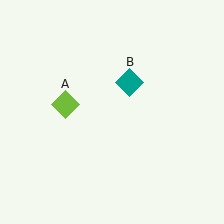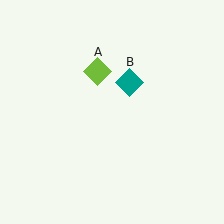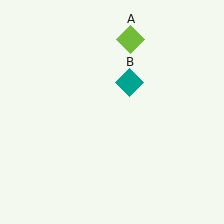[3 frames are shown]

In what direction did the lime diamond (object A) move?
The lime diamond (object A) moved up and to the right.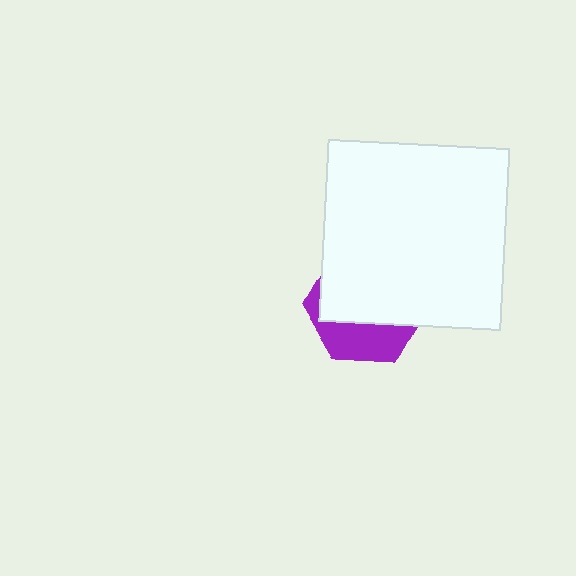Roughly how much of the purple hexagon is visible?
A small part of it is visible (roughly 35%).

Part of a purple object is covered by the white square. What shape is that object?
It is a hexagon.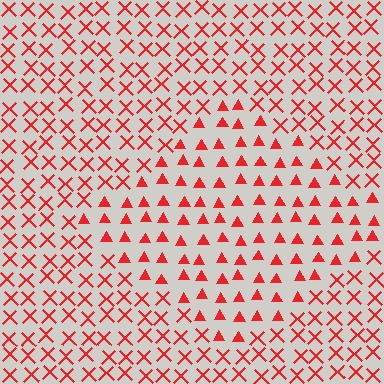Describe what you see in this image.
The image is filled with small red elements arranged in a uniform grid. A diamond-shaped region contains triangles, while the surrounding area contains X marks. The boundary is defined purely by the change in element shape.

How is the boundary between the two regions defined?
The boundary is defined by a change in element shape: triangles inside vs. X marks outside. All elements share the same color and spacing.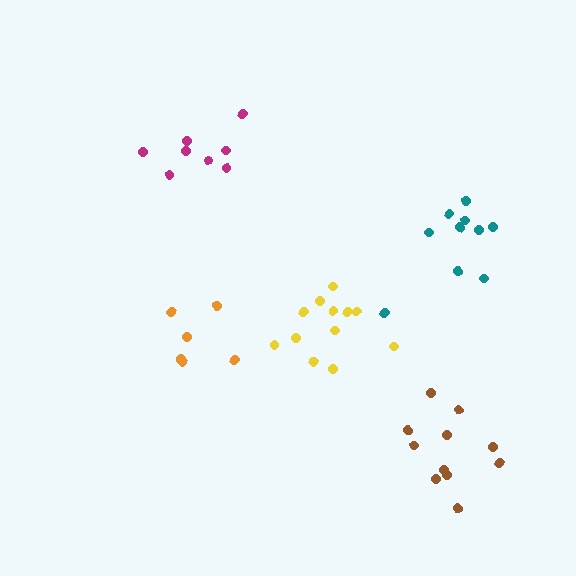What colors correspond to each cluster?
The clusters are colored: orange, brown, magenta, teal, yellow.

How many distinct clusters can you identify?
There are 5 distinct clusters.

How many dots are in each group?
Group 1: 6 dots, Group 2: 11 dots, Group 3: 8 dots, Group 4: 10 dots, Group 5: 12 dots (47 total).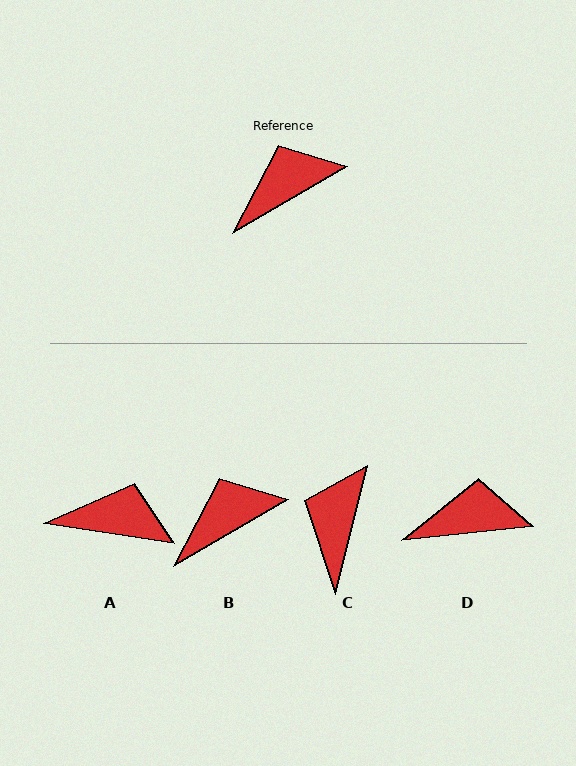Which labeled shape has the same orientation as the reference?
B.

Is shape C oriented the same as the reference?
No, it is off by about 46 degrees.